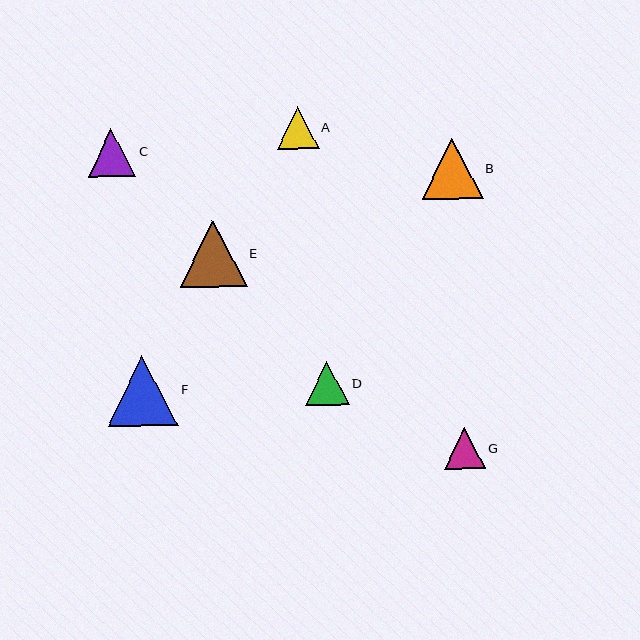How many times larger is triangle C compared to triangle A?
Triangle C is approximately 1.1 times the size of triangle A.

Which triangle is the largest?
Triangle F is the largest with a size of approximately 70 pixels.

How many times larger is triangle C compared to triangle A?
Triangle C is approximately 1.1 times the size of triangle A.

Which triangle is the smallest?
Triangle G is the smallest with a size of approximately 41 pixels.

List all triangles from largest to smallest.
From largest to smallest: F, E, B, C, D, A, G.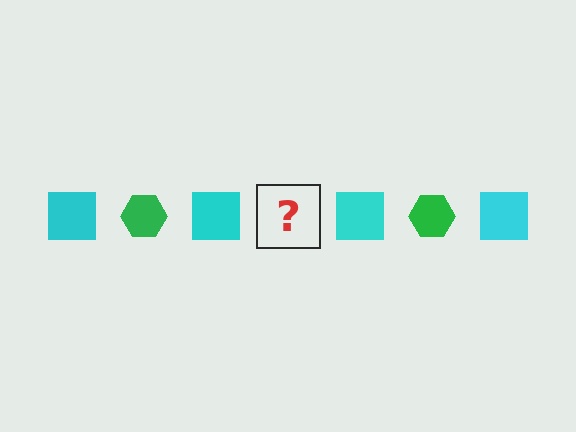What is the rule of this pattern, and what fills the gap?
The rule is that the pattern alternates between cyan square and green hexagon. The gap should be filled with a green hexagon.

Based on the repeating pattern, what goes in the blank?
The blank should be a green hexagon.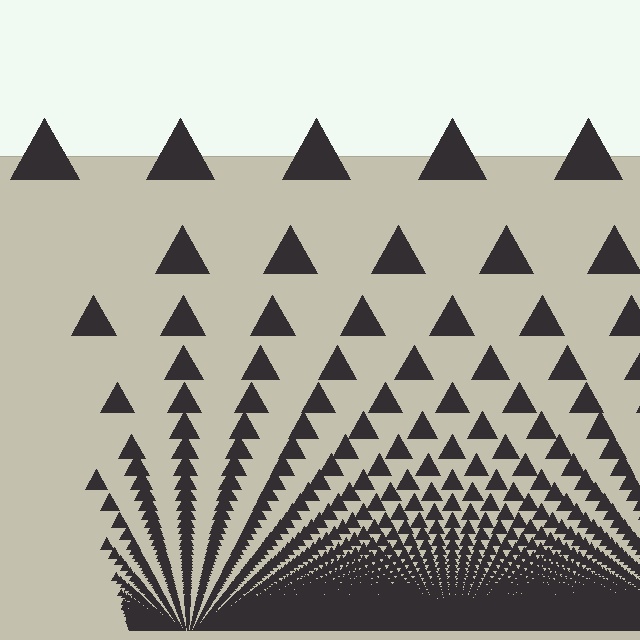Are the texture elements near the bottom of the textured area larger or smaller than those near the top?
Smaller. The gradient is inverted — elements near the bottom are smaller and denser.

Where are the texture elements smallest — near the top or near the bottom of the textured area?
Near the bottom.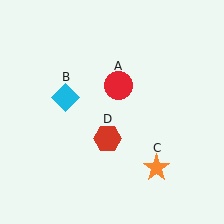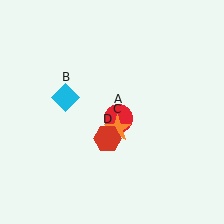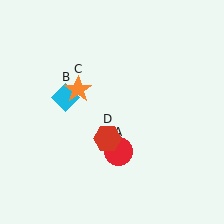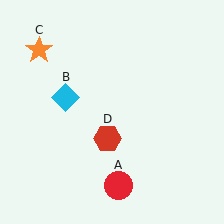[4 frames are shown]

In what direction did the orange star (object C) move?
The orange star (object C) moved up and to the left.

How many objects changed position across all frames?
2 objects changed position: red circle (object A), orange star (object C).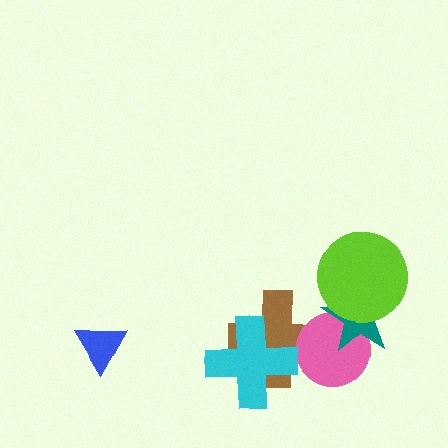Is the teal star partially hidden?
Yes, it is partially covered by another shape.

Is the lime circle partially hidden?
No, no other shape covers it.